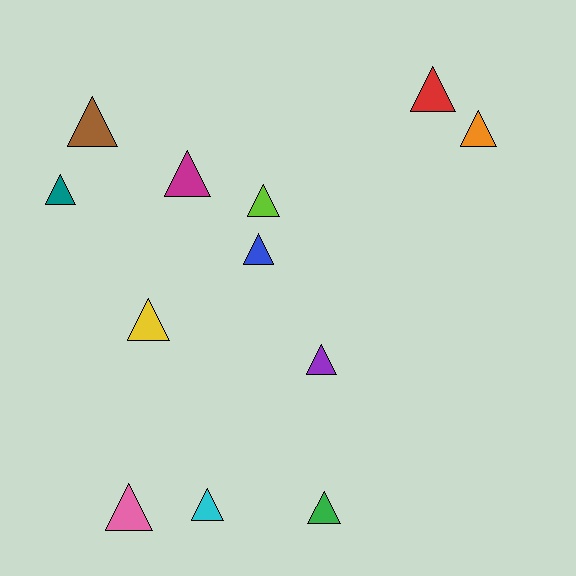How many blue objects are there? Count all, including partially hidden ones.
There is 1 blue object.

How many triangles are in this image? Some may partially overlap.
There are 12 triangles.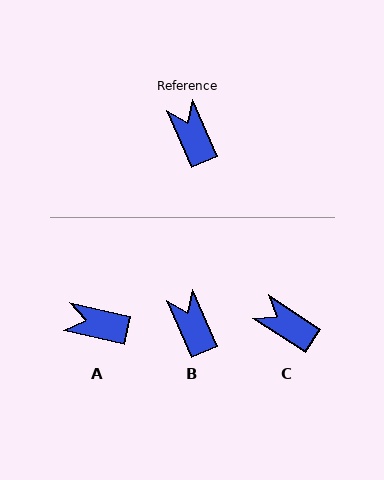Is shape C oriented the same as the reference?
No, it is off by about 33 degrees.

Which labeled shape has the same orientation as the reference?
B.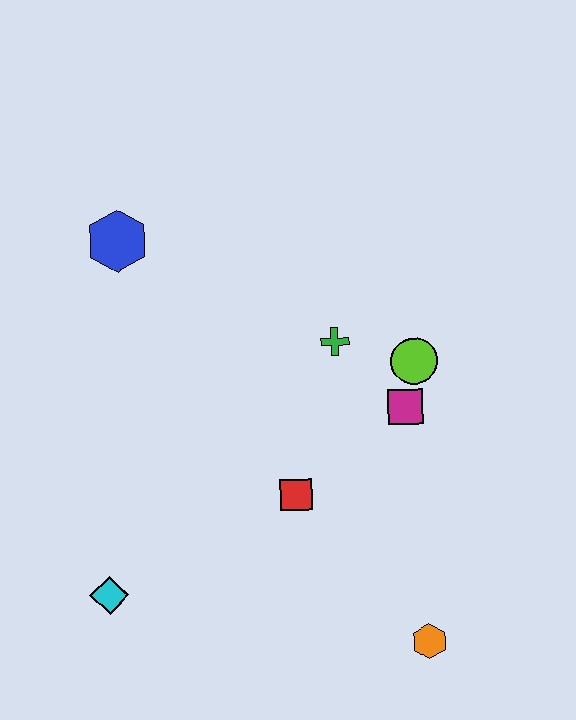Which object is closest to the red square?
The magenta square is closest to the red square.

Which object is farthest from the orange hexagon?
The blue hexagon is farthest from the orange hexagon.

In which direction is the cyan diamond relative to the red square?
The cyan diamond is to the left of the red square.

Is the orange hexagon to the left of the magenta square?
No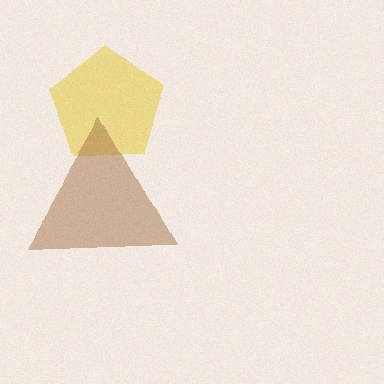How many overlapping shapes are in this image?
There are 2 overlapping shapes in the image.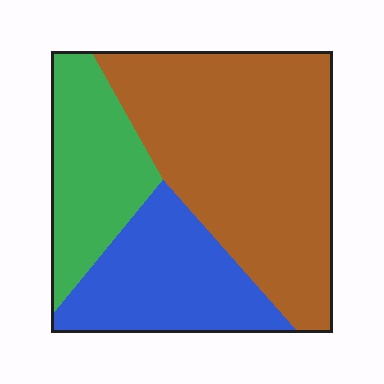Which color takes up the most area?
Brown, at roughly 55%.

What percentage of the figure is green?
Green takes up about one fifth (1/5) of the figure.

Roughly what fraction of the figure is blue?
Blue takes up about one quarter (1/4) of the figure.